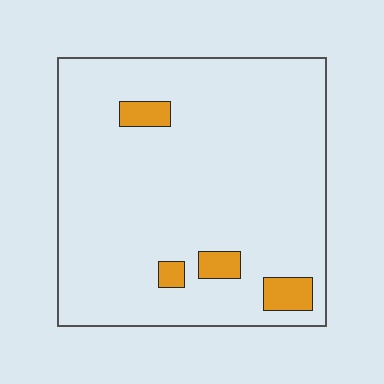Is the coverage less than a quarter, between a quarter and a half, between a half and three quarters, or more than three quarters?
Less than a quarter.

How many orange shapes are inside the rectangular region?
4.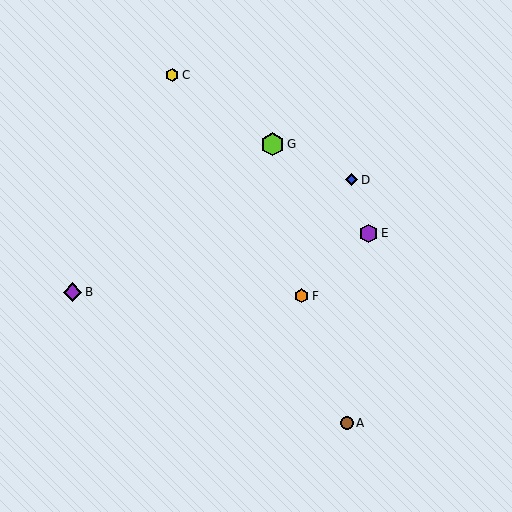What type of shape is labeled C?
Shape C is a yellow hexagon.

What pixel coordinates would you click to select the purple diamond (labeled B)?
Click at (72, 292) to select the purple diamond B.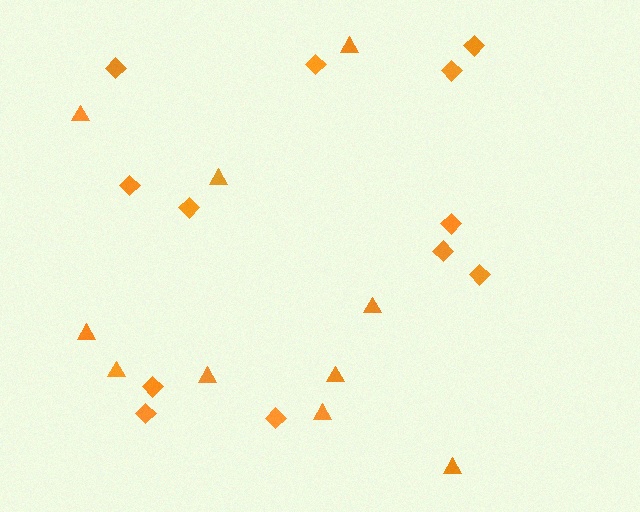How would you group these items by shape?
There are 2 groups: one group of diamonds (12) and one group of triangles (10).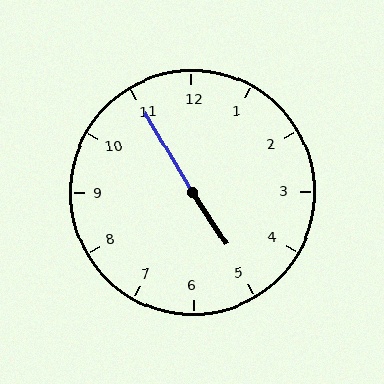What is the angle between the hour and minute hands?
Approximately 178 degrees.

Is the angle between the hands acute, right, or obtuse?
It is obtuse.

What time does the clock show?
4:55.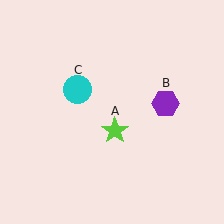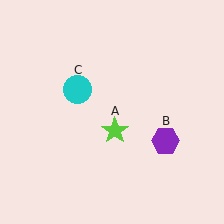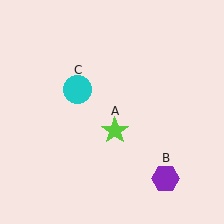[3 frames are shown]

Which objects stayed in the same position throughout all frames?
Lime star (object A) and cyan circle (object C) remained stationary.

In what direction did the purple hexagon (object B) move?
The purple hexagon (object B) moved down.